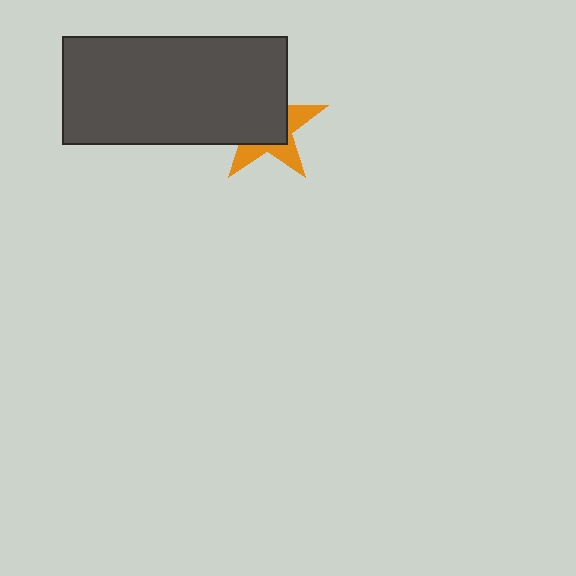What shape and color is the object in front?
The object in front is a dark gray rectangle.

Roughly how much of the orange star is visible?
A small part of it is visible (roughly 38%).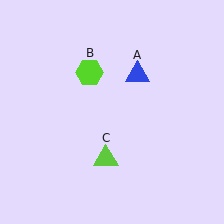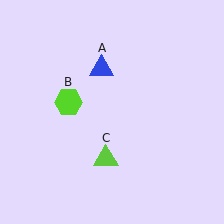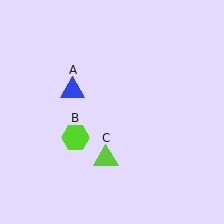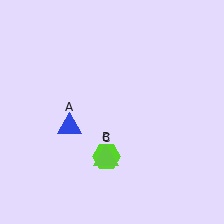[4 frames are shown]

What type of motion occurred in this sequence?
The blue triangle (object A), lime hexagon (object B) rotated counterclockwise around the center of the scene.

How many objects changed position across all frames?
2 objects changed position: blue triangle (object A), lime hexagon (object B).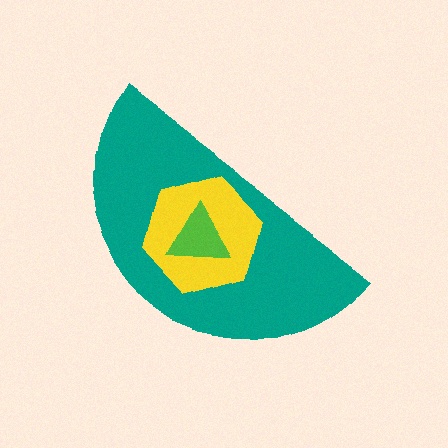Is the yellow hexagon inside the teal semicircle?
Yes.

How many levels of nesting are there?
3.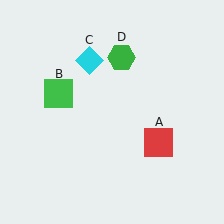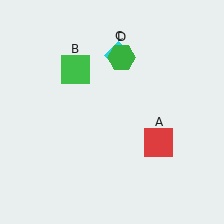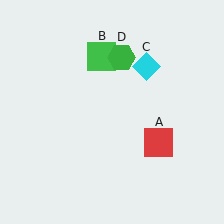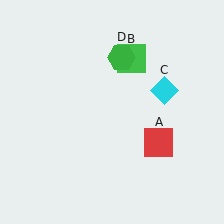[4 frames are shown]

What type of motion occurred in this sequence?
The green square (object B), cyan diamond (object C) rotated clockwise around the center of the scene.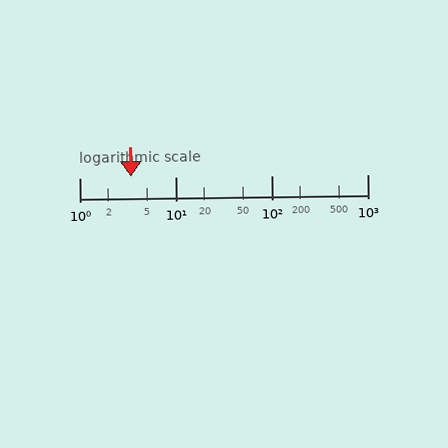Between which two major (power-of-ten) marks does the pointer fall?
The pointer is between 1 and 10.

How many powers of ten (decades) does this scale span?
The scale spans 3 decades, from 1 to 1000.